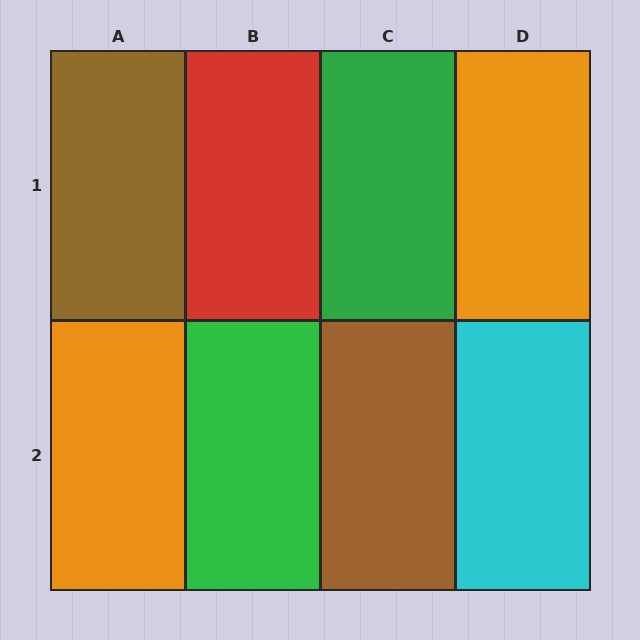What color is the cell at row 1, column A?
Brown.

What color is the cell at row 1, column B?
Red.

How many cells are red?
1 cell is red.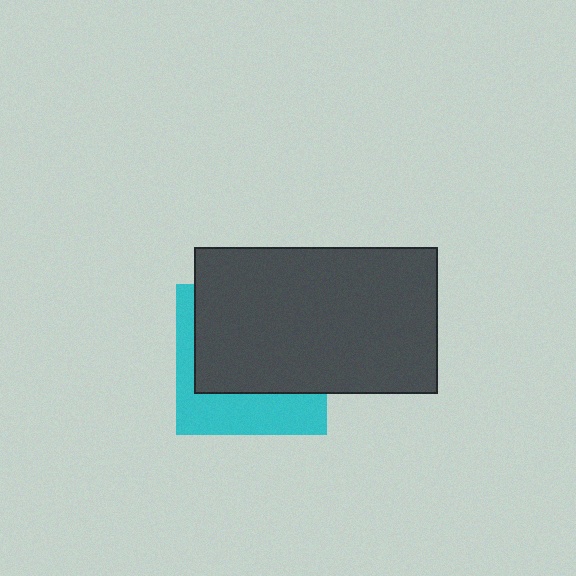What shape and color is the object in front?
The object in front is a dark gray rectangle.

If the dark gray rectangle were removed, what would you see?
You would see the complete cyan square.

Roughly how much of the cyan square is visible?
A small part of it is visible (roughly 36%).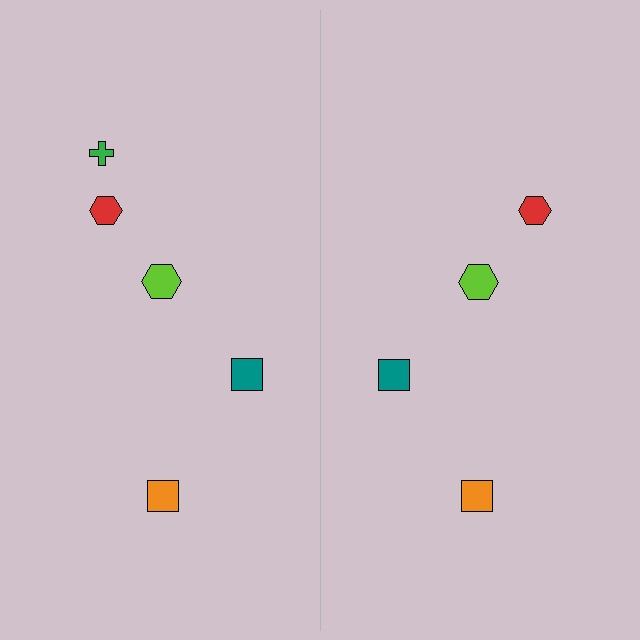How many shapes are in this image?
There are 9 shapes in this image.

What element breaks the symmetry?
A green cross is missing from the right side.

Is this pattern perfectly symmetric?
No, the pattern is not perfectly symmetric. A green cross is missing from the right side.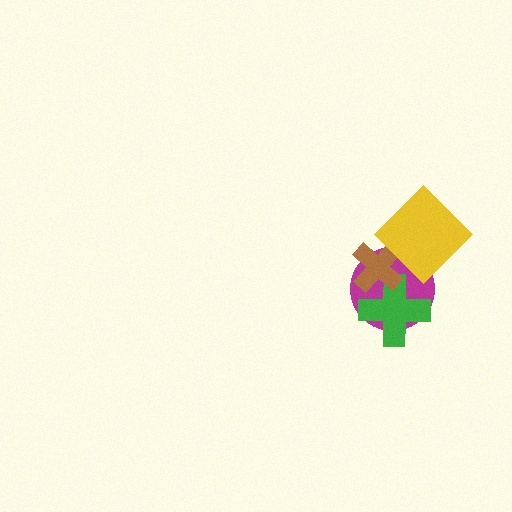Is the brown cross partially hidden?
Yes, it is partially covered by another shape.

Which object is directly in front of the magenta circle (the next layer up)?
The green cross is directly in front of the magenta circle.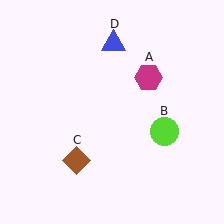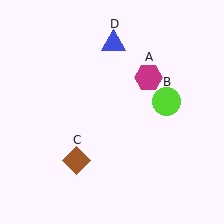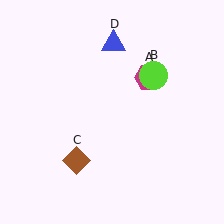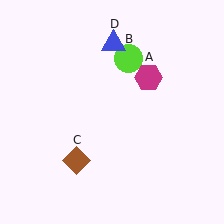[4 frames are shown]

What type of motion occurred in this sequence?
The lime circle (object B) rotated counterclockwise around the center of the scene.